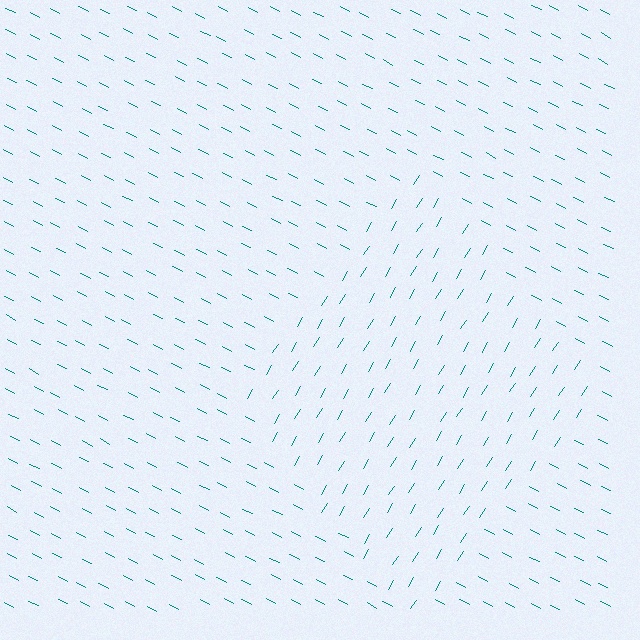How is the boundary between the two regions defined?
The boundary is defined purely by a change in line orientation (approximately 86 degrees difference). All lines are the same color and thickness.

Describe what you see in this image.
The image is filled with small teal line segments. A diamond region in the image has lines oriented differently from the surrounding lines, creating a visible texture boundary.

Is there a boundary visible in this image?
Yes, there is a texture boundary formed by a change in line orientation.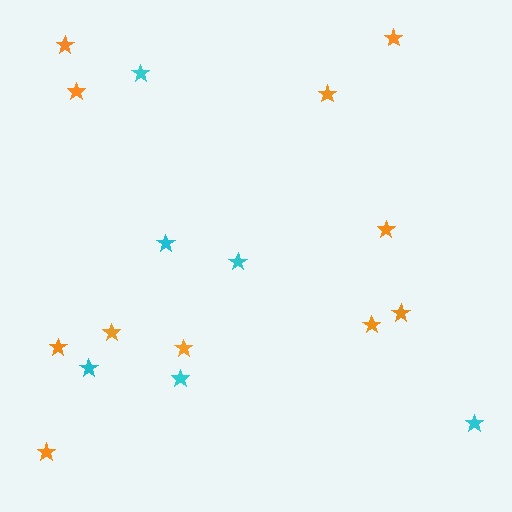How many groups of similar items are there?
There are 2 groups: one group of orange stars (11) and one group of cyan stars (6).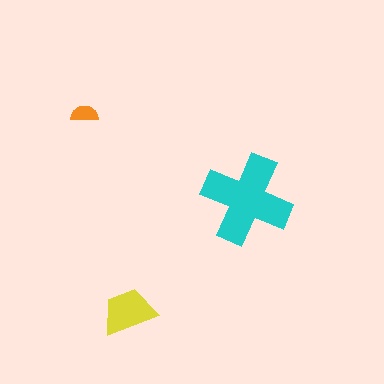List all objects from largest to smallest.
The cyan cross, the yellow trapezoid, the orange semicircle.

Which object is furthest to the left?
The orange semicircle is leftmost.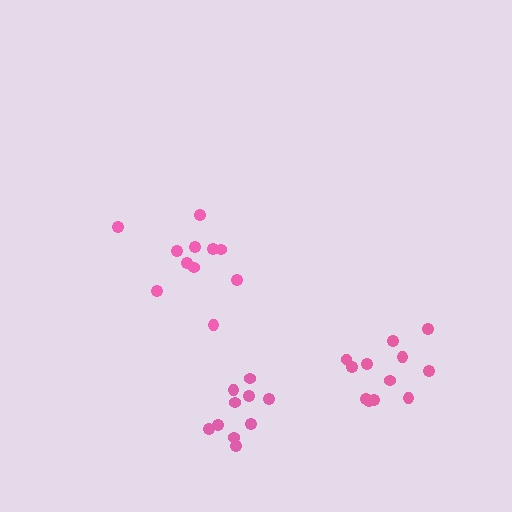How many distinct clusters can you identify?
There are 3 distinct clusters.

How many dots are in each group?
Group 1: 11 dots, Group 2: 12 dots, Group 3: 10 dots (33 total).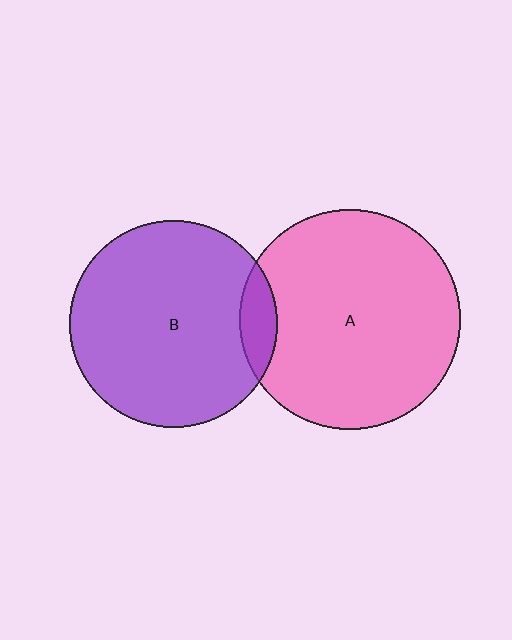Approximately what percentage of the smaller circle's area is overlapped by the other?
Approximately 10%.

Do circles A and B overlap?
Yes.